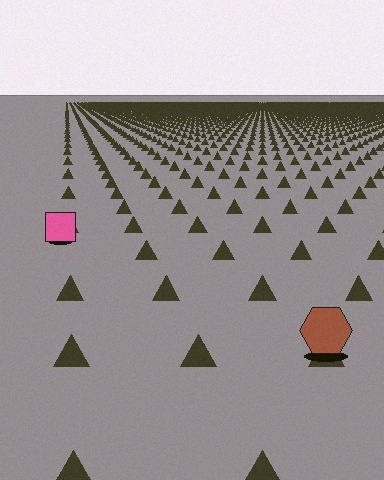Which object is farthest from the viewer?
The pink square is farthest from the viewer. It appears smaller and the ground texture around it is denser.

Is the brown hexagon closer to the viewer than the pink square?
Yes. The brown hexagon is closer — you can tell from the texture gradient: the ground texture is coarser near it.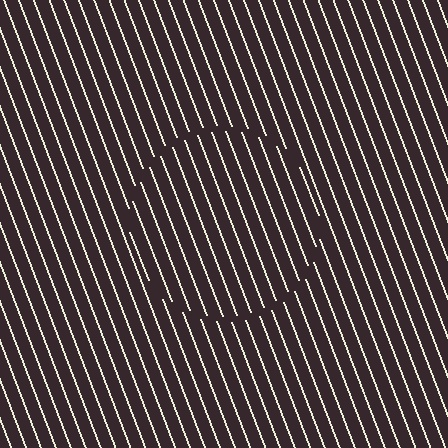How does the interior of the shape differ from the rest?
The interior of the shape contains the same grating, shifted by half a period — the contour is defined by the phase discontinuity where line-ends from the inner and outer gratings abut.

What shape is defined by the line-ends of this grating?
An illusory circle. The interior of the shape contains the same grating, shifted by half a period — the contour is defined by the phase discontinuity where line-ends from the inner and outer gratings abut.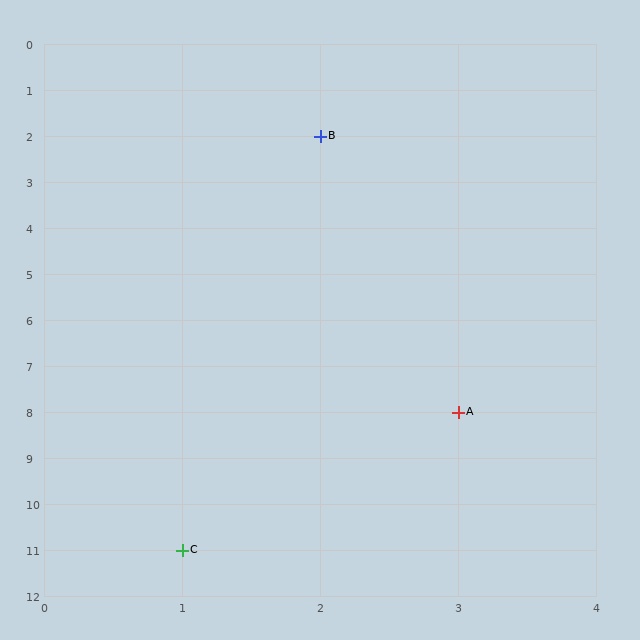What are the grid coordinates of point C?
Point C is at grid coordinates (1, 11).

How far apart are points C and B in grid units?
Points C and B are 1 column and 9 rows apart (about 9.1 grid units diagonally).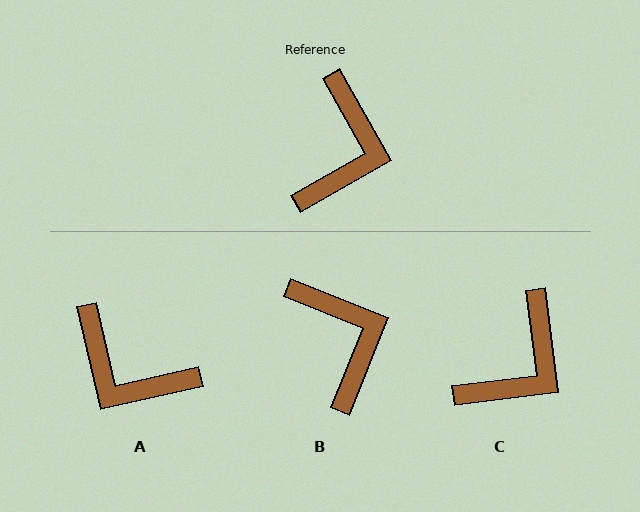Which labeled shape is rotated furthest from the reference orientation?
A, about 107 degrees away.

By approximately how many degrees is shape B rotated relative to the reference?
Approximately 39 degrees counter-clockwise.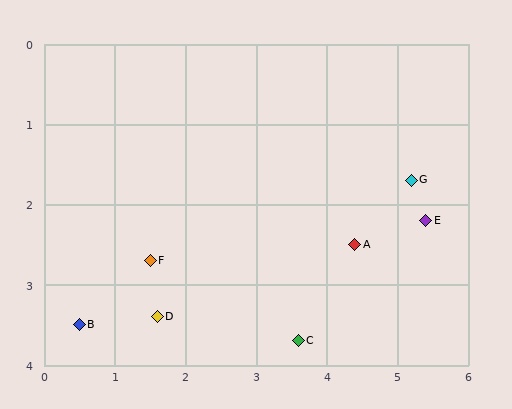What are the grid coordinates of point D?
Point D is at approximately (1.6, 3.4).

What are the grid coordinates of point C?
Point C is at approximately (3.6, 3.7).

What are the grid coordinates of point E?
Point E is at approximately (5.4, 2.2).